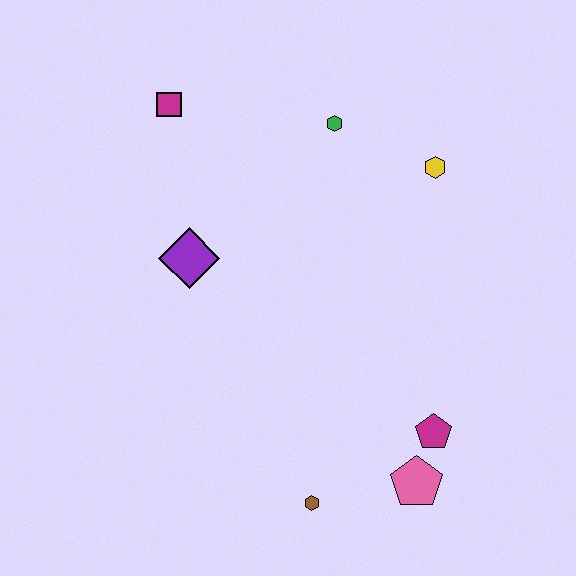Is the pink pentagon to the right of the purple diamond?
Yes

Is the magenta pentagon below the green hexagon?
Yes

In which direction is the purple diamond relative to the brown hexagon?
The purple diamond is above the brown hexagon.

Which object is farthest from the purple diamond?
The pink pentagon is farthest from the purple diamond.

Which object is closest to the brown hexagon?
The pink pentagon is closest to the brown hexagon.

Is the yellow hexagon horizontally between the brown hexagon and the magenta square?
No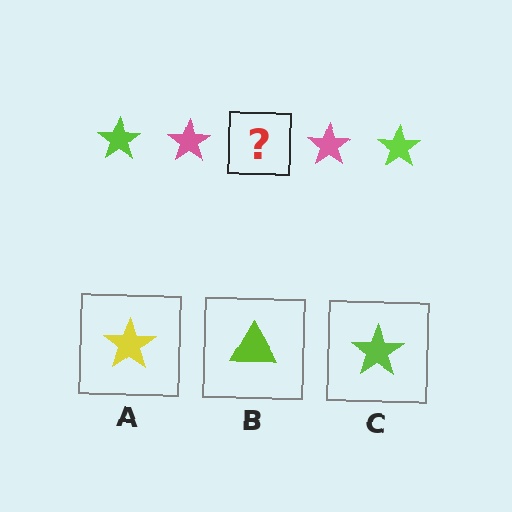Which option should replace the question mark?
Option C.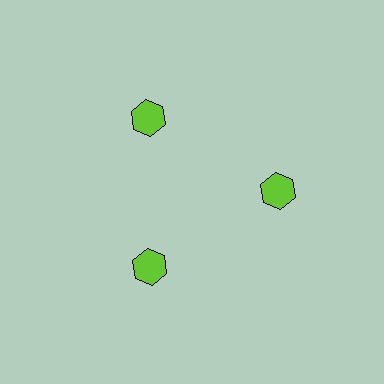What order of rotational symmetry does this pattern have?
This pattern has 3-fold rotational symmetry.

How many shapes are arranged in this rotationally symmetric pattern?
There are 3 shapes, arranged in 3 groups of 1.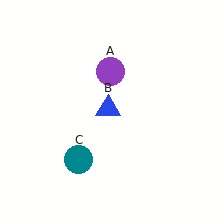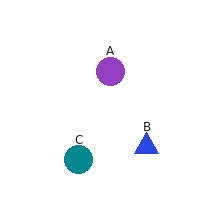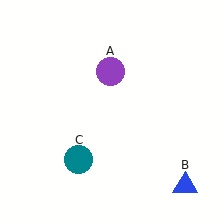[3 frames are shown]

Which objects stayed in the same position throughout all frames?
Purple circle (object A) and teal circle (object C) remained stationary.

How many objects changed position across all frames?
1 object changed position: blue triangle (object B).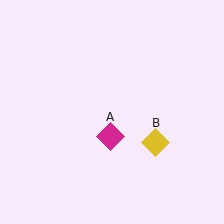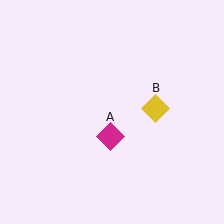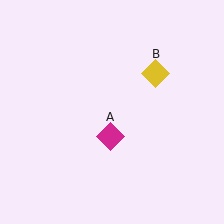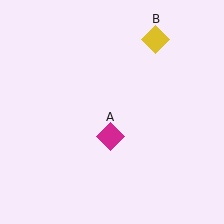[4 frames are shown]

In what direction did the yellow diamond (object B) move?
The yellow diamond (object B) moved up.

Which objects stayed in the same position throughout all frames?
Magenta diamond (object A) remained stationary.